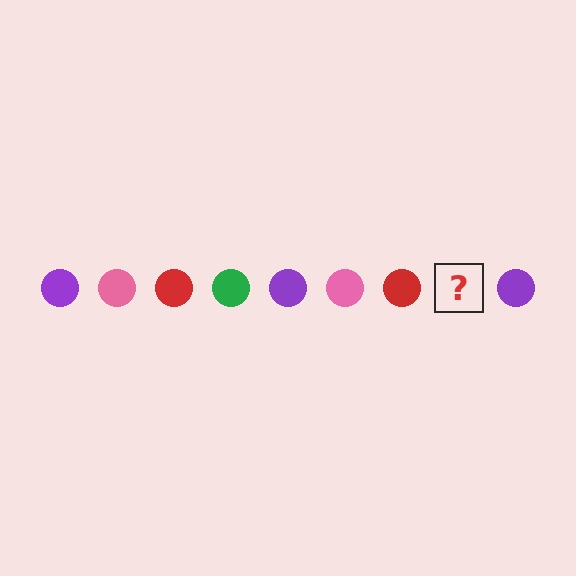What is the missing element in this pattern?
The missing element is a green circle.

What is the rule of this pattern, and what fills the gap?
The rule is that the pattern cycles through purple, pink, red, green circles. The gap should be filled with a green circle.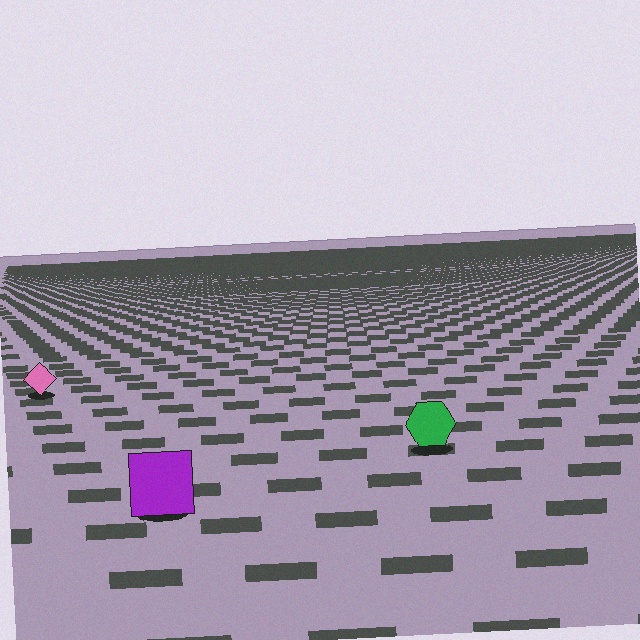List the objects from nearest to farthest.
From nearest to farthest: the purple square, the green hexagon, the pink diamond.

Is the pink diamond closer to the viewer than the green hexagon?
No. The green hexagon is closer — you can tell from the texture gradient: the ground texture is coarser near it.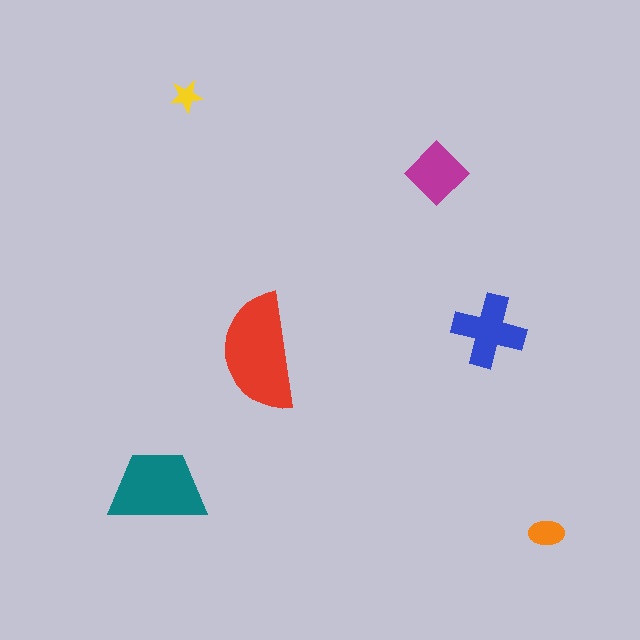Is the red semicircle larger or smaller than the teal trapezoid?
Larger.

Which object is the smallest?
The yellow star.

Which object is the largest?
The red semicircle.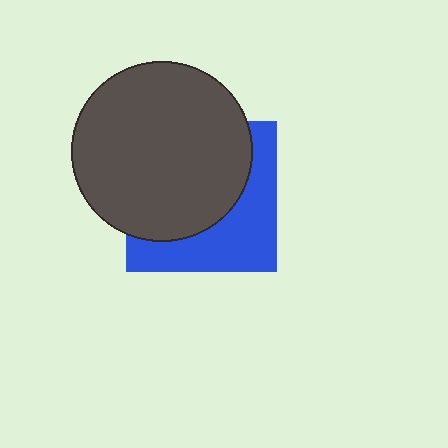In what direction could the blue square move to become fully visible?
The blue square could move toward the lower-right. That would shift it out from behind the dark gray circle entirely.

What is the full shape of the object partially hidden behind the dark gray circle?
The partially hidden object is a blue square.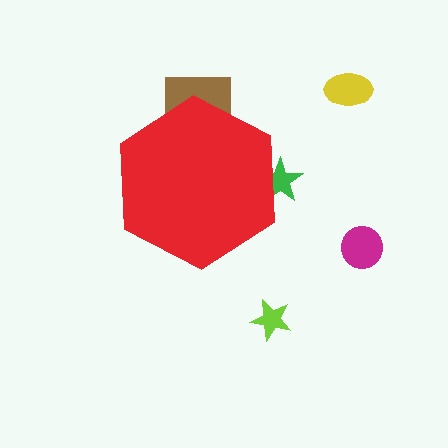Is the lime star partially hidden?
No, the lime star is fully visible.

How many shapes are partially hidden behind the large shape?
2 shapes are partially hidden.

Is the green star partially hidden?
Yes, the green star is partially hidden behind the red hexagon.